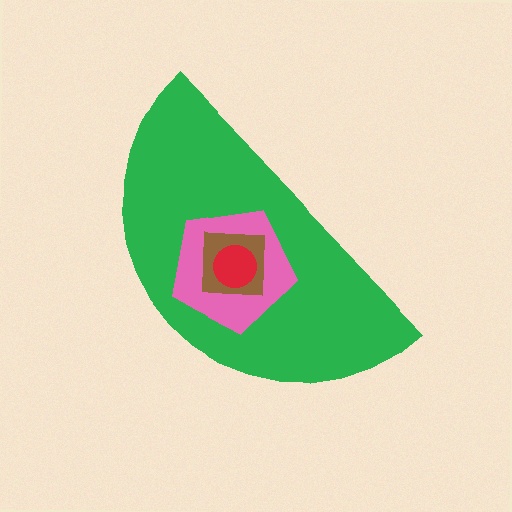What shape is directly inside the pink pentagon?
The brown square.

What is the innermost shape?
The red circle.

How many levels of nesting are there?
4.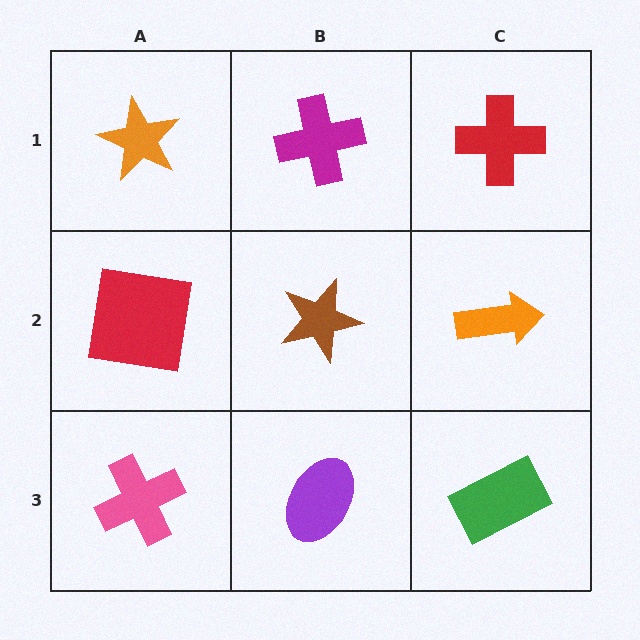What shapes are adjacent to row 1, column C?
An orange arrow (row 2, column C), a magenta cross (row 1, column B).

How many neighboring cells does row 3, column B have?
3.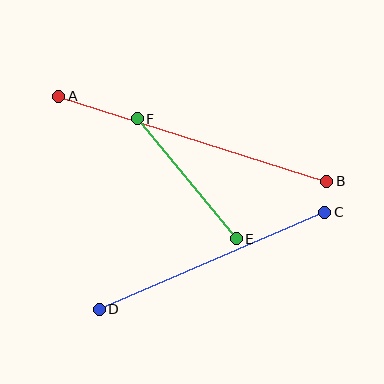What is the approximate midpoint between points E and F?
The midpoint is at approximately (187, 179) pixels.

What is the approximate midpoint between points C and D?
The midpoint is at approximately (212, 261) pixels.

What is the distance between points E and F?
The distance is approximately 155 pixels.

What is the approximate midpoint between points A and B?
The midpoint is at approximately (193, 139) pixels.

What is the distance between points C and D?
The distance is approximately 246 pixels.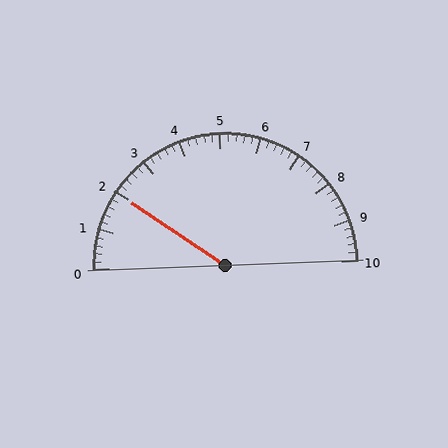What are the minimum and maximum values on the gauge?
The gauge ranges from 0 to 10.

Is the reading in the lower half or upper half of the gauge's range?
The reading is in the lower half of the range (0 to 10).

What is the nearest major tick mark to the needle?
The nearest major tick mark is 2.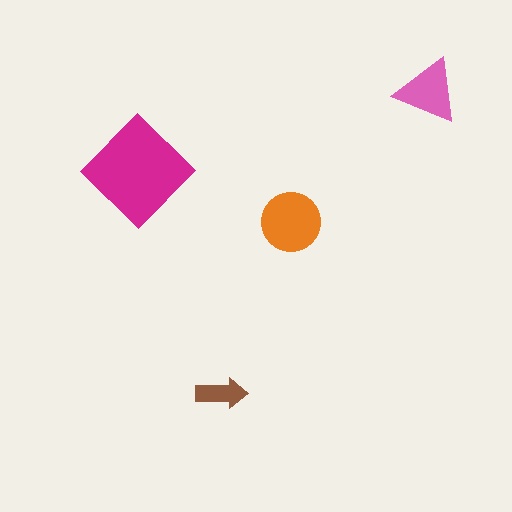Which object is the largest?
The magenta diamond.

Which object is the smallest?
The brown arrow.